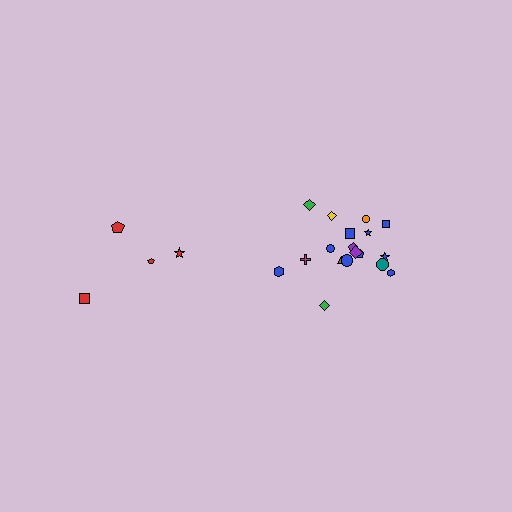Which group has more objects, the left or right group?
The right group.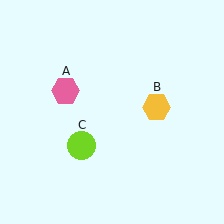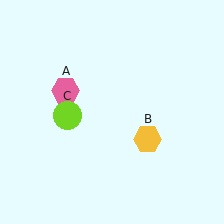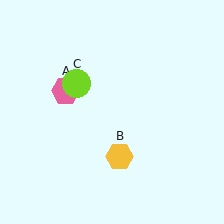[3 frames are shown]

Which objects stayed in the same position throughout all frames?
Pink hexagon (object A) remained stationary.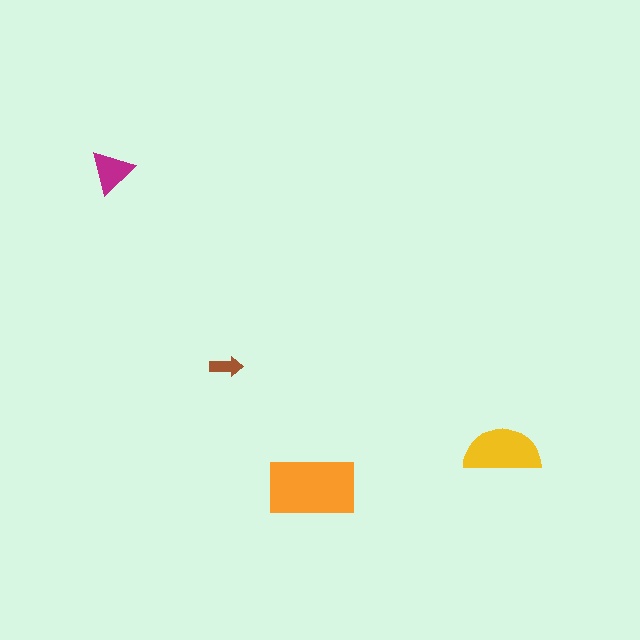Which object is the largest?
The orange rectangle.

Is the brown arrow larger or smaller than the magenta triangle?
Smaller.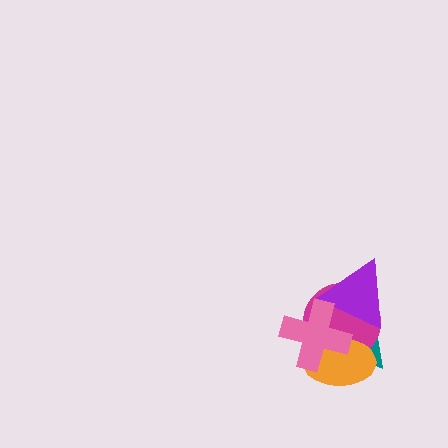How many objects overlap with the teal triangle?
4 objects overlap with the teal triangle.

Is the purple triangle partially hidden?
Yes, it is partially covered by another shape.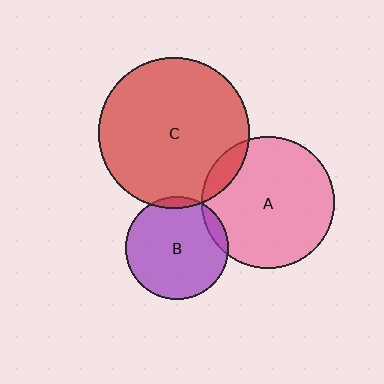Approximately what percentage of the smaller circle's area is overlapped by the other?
Approximately 10%.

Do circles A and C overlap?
Yes.